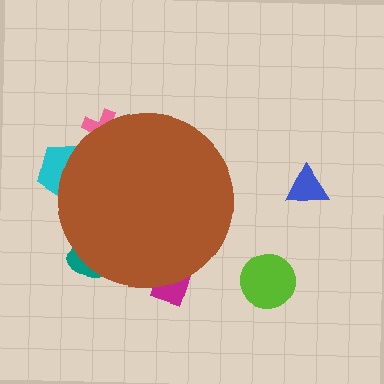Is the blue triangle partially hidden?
No, the blue triangle is fully visible.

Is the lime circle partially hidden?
No, the lime circle is fully visible.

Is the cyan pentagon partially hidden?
Yes, the cyan pentagon is partially hidden behind the brown circle.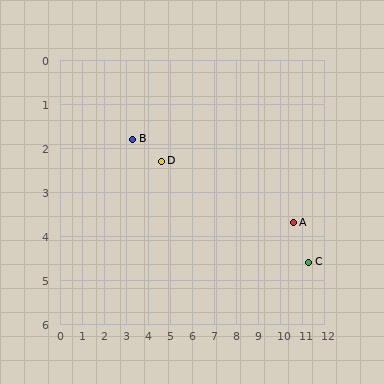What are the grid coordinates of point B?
Point B is at approximately (3.3, 1.8).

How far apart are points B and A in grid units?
Points B and A are about 7.5 grid units apart.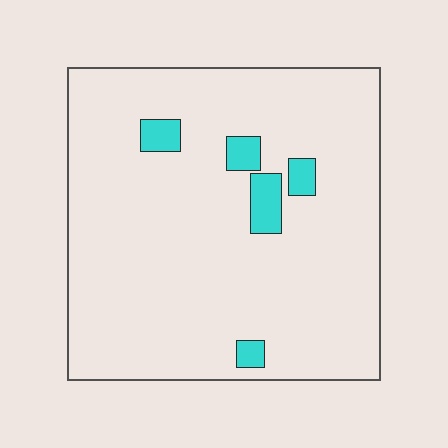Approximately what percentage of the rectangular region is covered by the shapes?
Approximately 5%.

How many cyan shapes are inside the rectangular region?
5.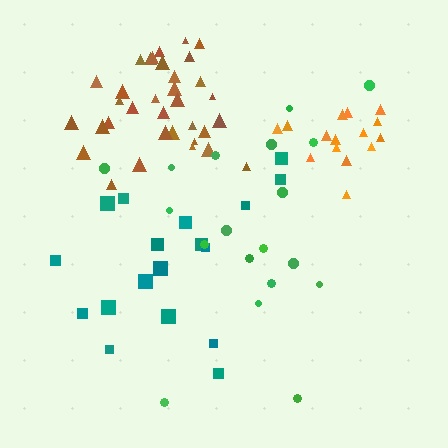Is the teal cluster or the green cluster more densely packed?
Teal.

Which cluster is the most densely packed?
Brown.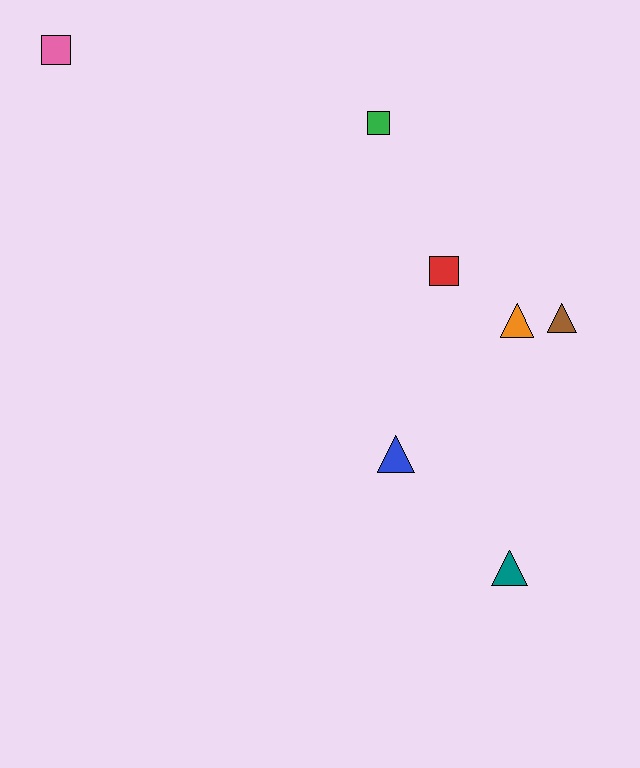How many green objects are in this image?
There is 1 green object.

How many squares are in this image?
There are 3 squares.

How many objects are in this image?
There are 7 objects.